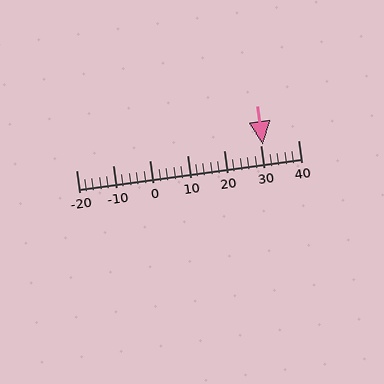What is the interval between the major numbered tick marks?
The major tick marks are spaced 10 units apart.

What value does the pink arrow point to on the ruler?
The pink arrow points to approximately 31.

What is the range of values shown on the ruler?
The ruler shows values from -20 to 40.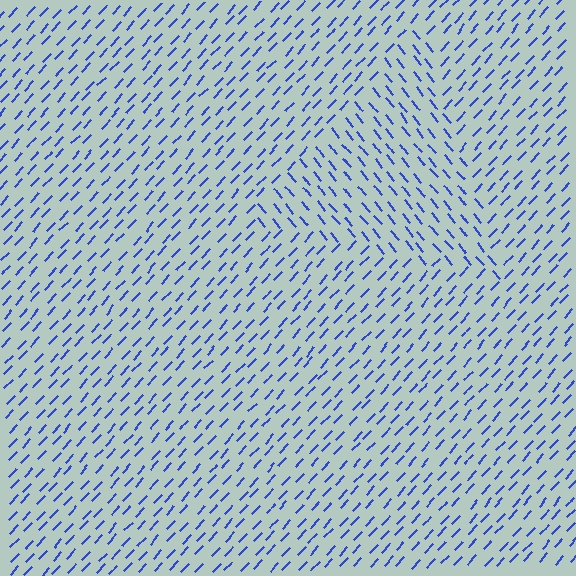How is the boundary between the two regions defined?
The boundary is defined purely by a change in line orientation (approximately 82 degrees difference). All lines are the same color and thickness.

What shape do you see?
I see a triangle.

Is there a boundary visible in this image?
Yes, there is a texture boundary formed by a change in line orientation.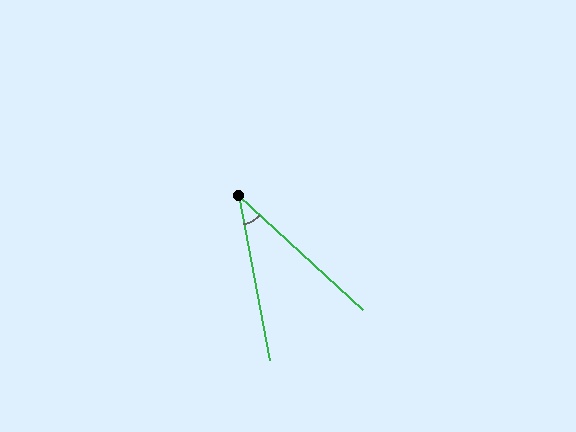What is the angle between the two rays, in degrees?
Approximately 37 degrees.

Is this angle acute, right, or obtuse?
It is acute.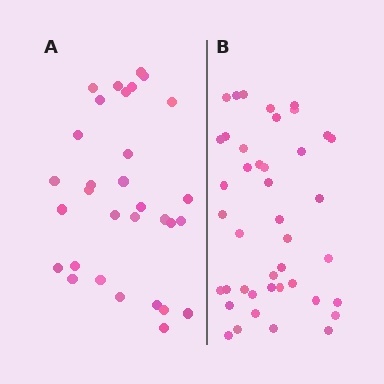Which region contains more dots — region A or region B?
Region B (the right region) has more dots.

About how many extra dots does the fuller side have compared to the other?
Region B has roughly 12 or so more dots than region A.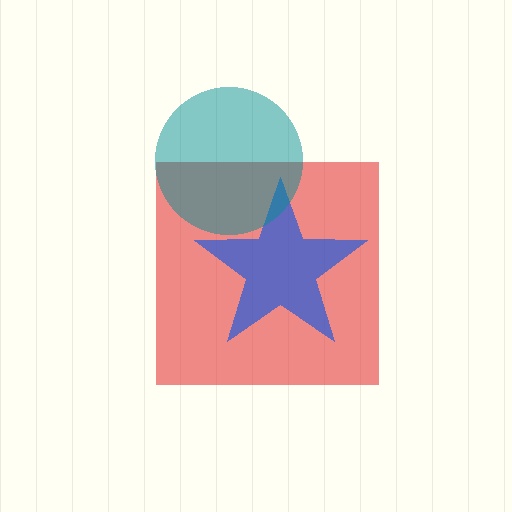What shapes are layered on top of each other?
The layered shapes are: a red square, a blue star, a teal circle.